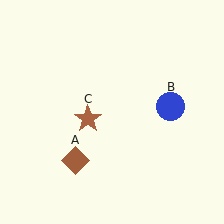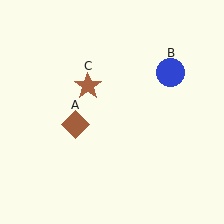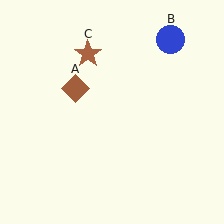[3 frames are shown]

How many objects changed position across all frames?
3 objects changed position: brown diamond (object A), blue circle (object B), brown star (object C).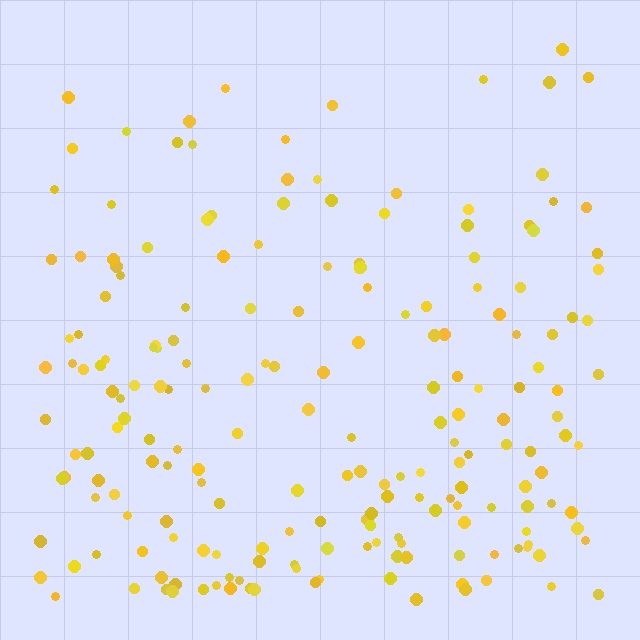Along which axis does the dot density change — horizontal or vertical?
Vertical.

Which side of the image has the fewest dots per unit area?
The top.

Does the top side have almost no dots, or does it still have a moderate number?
Still a moderate number, just noticeably fewer than the bottom.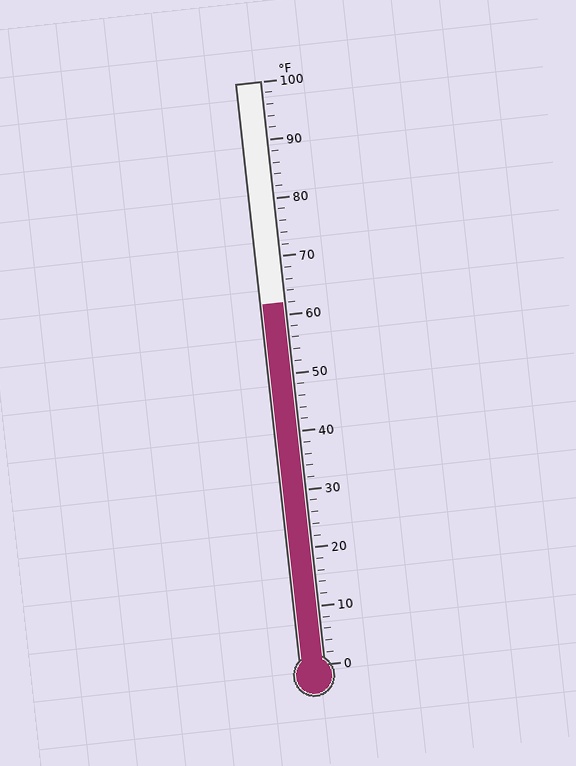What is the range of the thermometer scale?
The thermometer scale ranges from 0°F to 100°F.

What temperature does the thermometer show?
The thermometer shows approximately 62°F.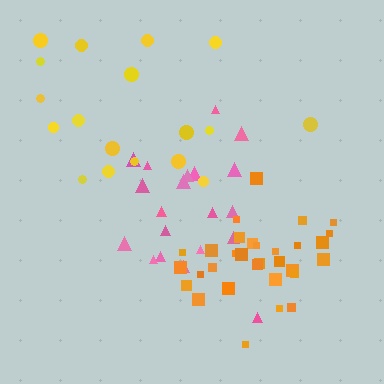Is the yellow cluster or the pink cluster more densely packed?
Pink.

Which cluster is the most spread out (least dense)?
Yellow.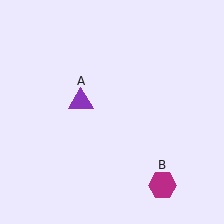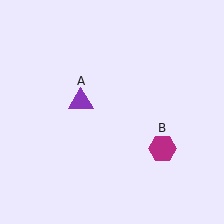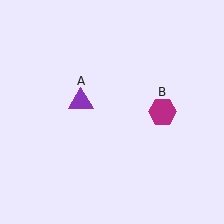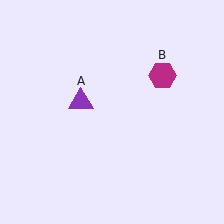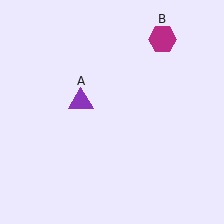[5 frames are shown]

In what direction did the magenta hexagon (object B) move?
The magenta hexagon (object B) moved up.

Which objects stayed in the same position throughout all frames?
Purple triangle (object A) remained stationary.